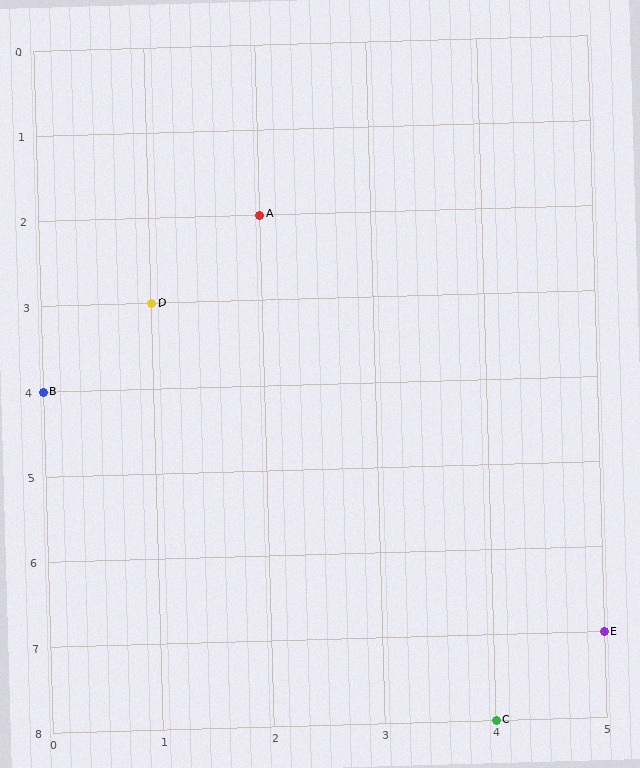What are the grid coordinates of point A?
Point A is at grid coordinates (2, 2).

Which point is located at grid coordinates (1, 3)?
Point D is at (1, 3).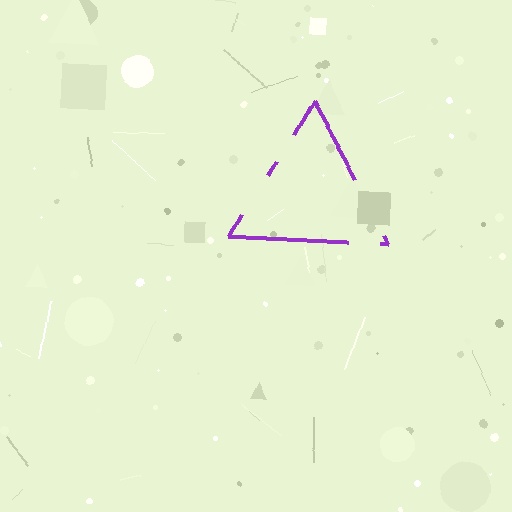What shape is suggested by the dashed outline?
The dashed outline suggests a triangle.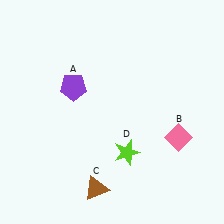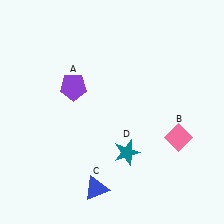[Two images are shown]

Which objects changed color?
C changed from brown to blue. D changed from lime to teal.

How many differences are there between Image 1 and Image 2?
There are 2 differences between the two images.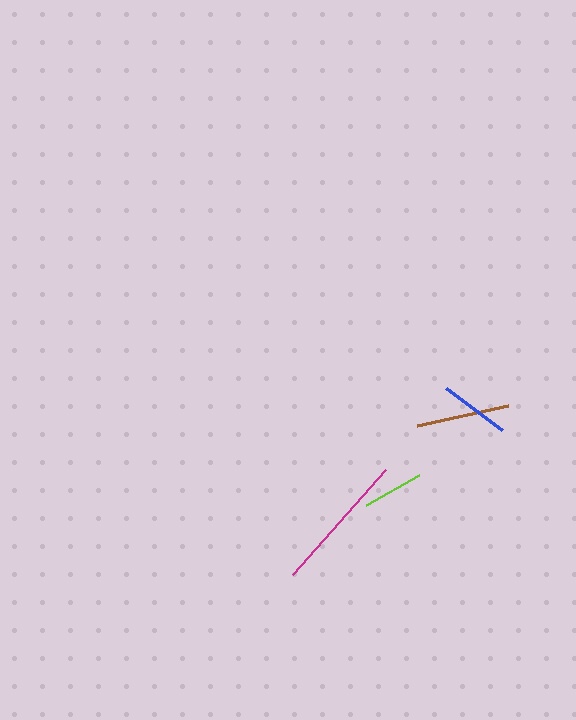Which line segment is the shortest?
The lime line is the shortest at approximately 61 pixels.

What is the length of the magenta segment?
The magenta segment is approximately 140 pixels long.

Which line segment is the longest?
The magenta line is the longest at approximately 140 pixels.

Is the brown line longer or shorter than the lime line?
The brown line is longer than the lime line.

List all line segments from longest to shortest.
From longest to shortest: magenta, brown, blue, lime.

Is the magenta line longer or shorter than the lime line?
The magenta line is longer than the lime line.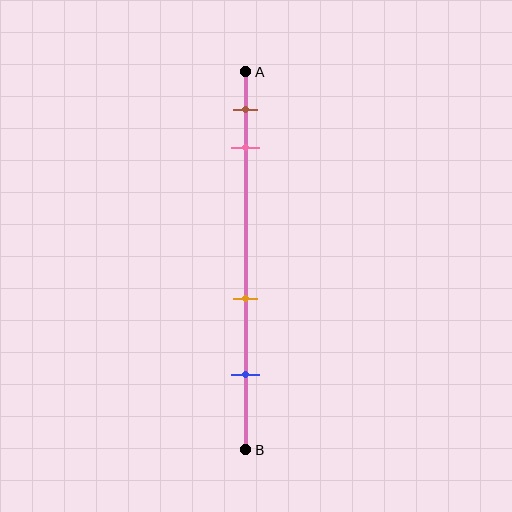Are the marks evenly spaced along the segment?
No, the marks are not evenly spaced.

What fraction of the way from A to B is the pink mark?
The pink mark is approximately 20% (0.2) of the way from A to B.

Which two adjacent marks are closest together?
The brown and pink marks are the closest adjacent pair.